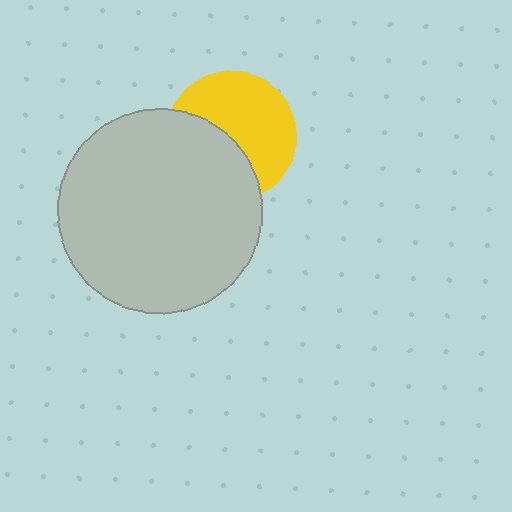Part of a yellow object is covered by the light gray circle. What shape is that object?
It is a circle.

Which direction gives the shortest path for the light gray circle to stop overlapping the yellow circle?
Moving toward the lower-left gives the shortest separation.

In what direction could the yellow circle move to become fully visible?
The yellow circle could move toward the upper-right. That would shift it out from behind the light gray circle entirely.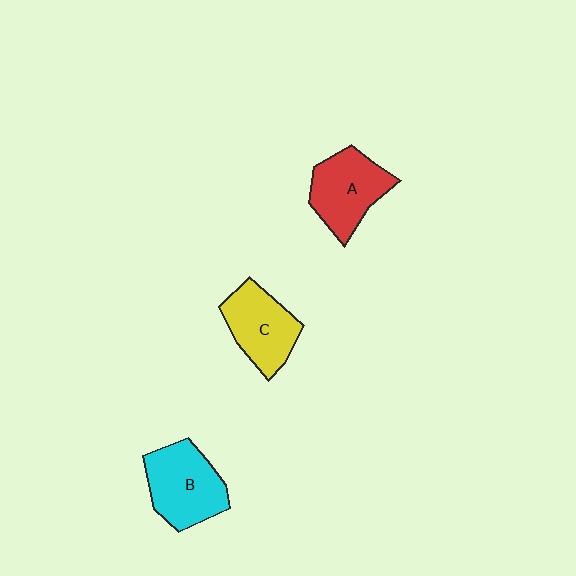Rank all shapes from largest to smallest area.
From largest to smallest: B (cyan), A (red), C (yellow).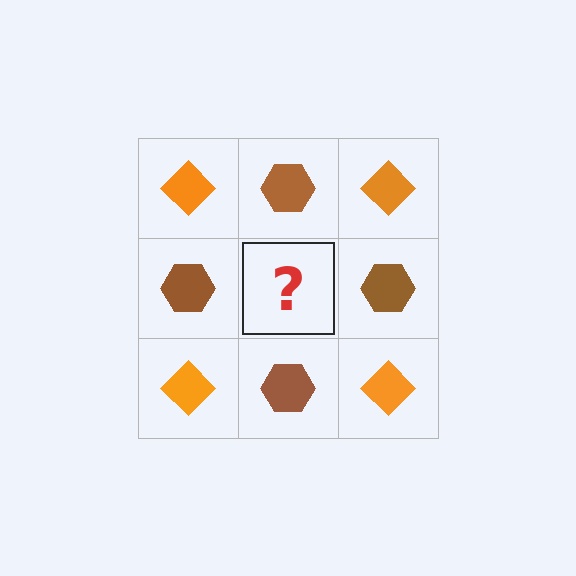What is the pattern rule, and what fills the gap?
The rule is that it alternates orange diamond and brown hexagon in a checkerboard pattern. The gap should be filled with an orange diamond.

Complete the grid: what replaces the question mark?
The question mark should be replaced with an orange diamond.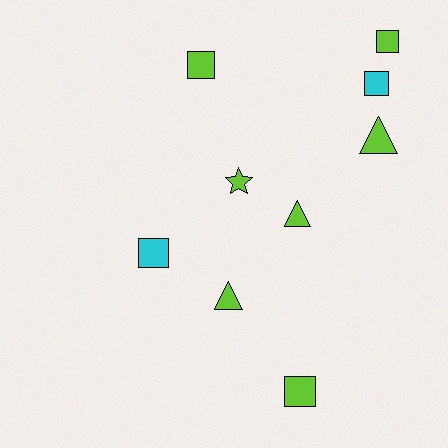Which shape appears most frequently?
Square, with 5 objects.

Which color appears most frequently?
Lime, with 7 objects.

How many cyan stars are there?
There are no cyan stars.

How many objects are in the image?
There are 9 objects.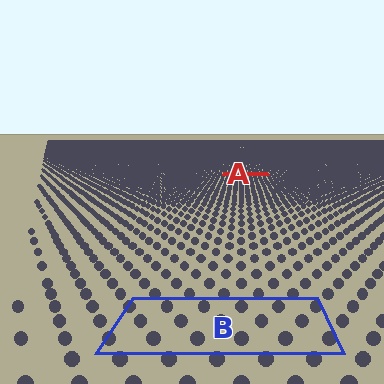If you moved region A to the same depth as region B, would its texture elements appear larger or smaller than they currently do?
They would appear larger. At a closer depth, the same texture elements are projected at a bigger on-screen size.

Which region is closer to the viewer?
Region B is closer. The texture elements there are larger and more spread out.